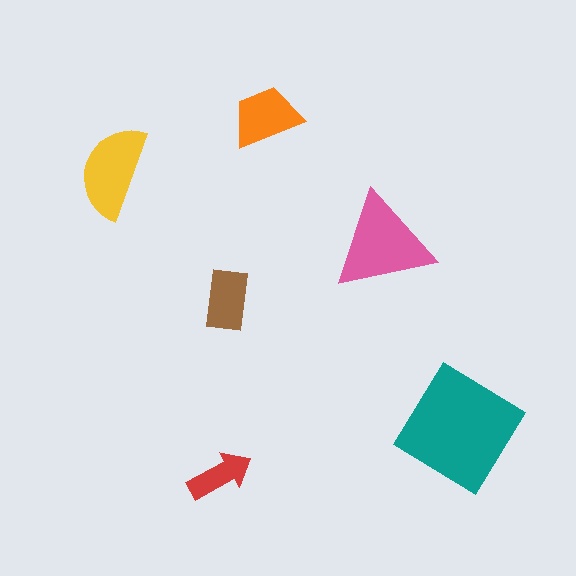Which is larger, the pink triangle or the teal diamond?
The teal diamond.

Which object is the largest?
The teal diamond.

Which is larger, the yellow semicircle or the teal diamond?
The teal diamond.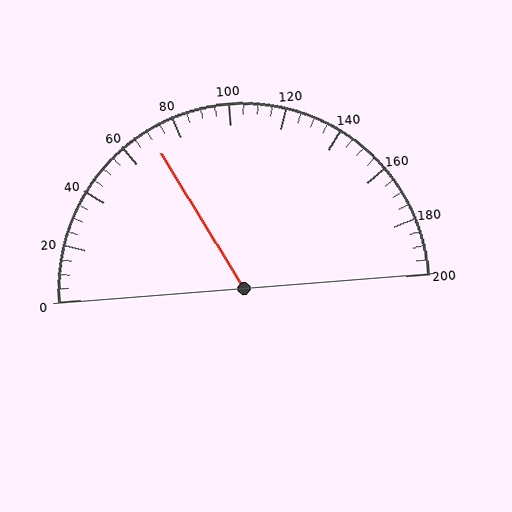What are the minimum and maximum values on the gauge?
The gauge ranges from 0 to 200.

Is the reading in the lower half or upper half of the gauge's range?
The reading is in the lower half of the range (0 to 200).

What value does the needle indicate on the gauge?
The needle indicates approximately 70.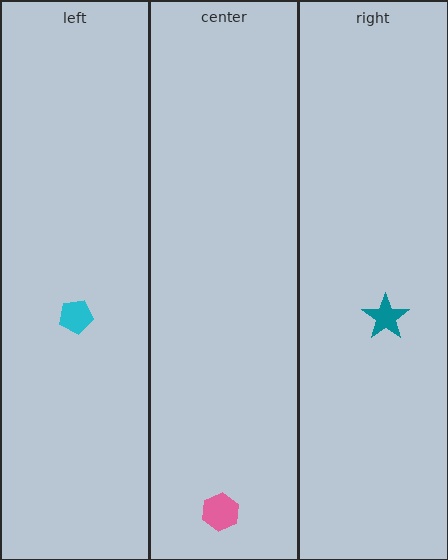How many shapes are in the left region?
1.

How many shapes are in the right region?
1.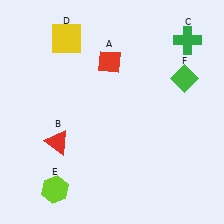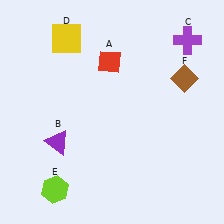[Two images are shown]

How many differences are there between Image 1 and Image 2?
There are 3 differences between the two images.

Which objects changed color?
B changed from red to purple. C changed from green to purple. F changed from green to brown.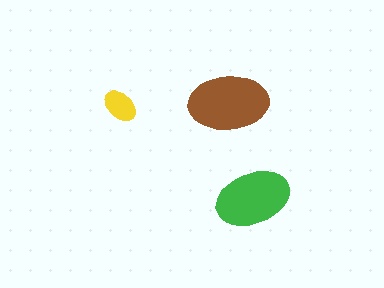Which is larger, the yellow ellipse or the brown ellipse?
The brown one.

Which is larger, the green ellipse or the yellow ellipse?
The green one.